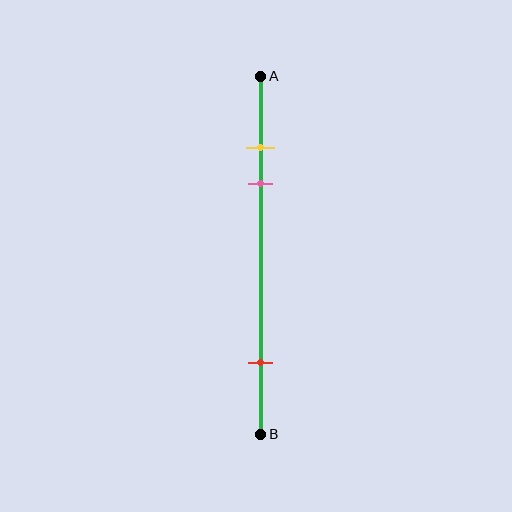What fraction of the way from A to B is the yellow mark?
The yellow mark is approximately 20% (0.2) of the way from A to B.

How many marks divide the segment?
There are 3 marks dividing the segment.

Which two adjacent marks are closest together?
The yellow and pink marks are the closest adjacent pair.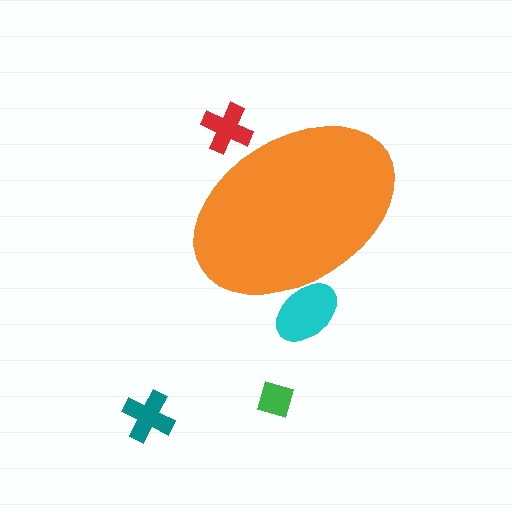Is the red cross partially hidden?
Yes, the red cross is partially hidden behind the orange ellipse.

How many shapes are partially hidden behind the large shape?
2 shapes are partially hidden.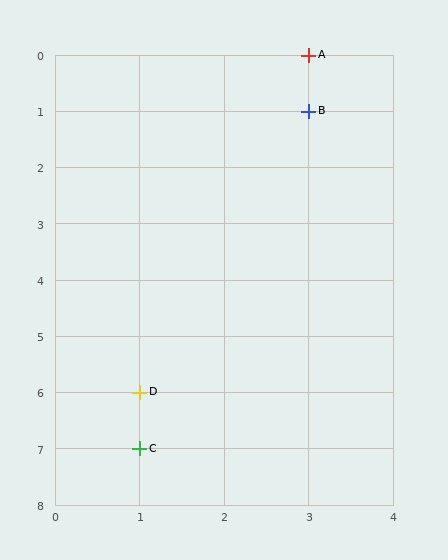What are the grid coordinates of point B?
Point B is at grid coordinates (3, 1).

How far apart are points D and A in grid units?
Points D and A are 2 columns and 6 rows apart (about 6.3 grid units diagonally).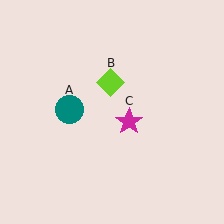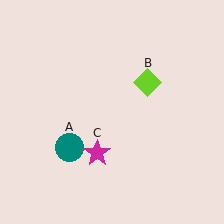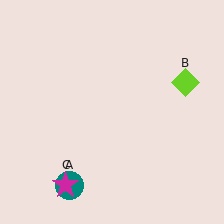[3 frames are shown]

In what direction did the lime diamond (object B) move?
The lime diamond (object B) moved right.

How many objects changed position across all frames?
3 objects changed position: teal circle (object A), lime diamond (object B), magenta star (object C).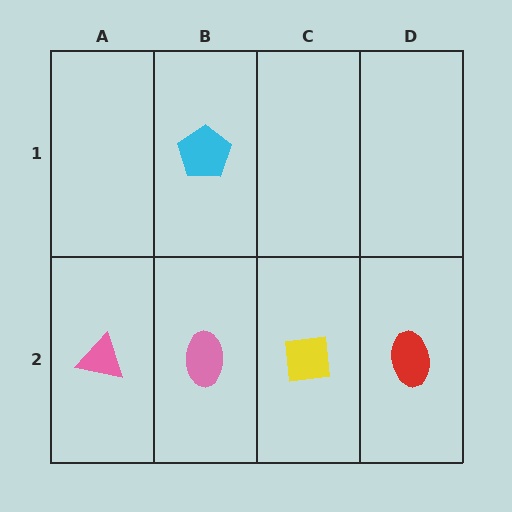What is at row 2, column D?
A red ellipse.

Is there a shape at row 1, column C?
No, that cell is empty.